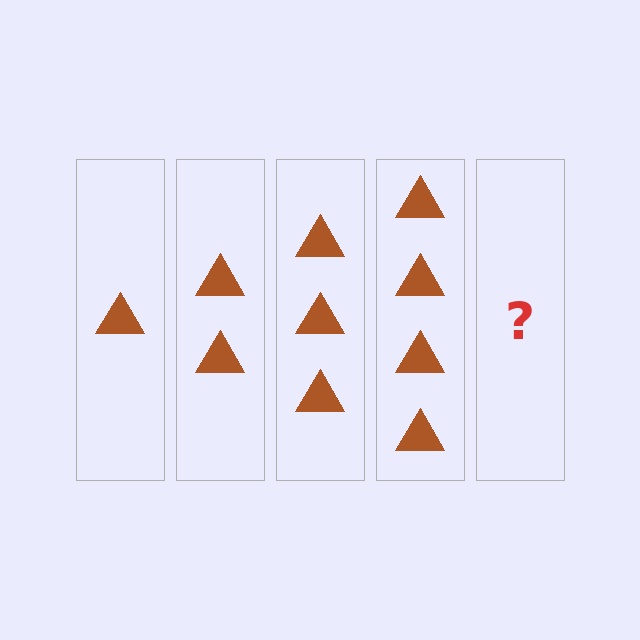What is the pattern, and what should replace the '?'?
The pattern is that each step adds one more triangle. The '?' should be 5 triangles.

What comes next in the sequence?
The next element should be 5 triangles.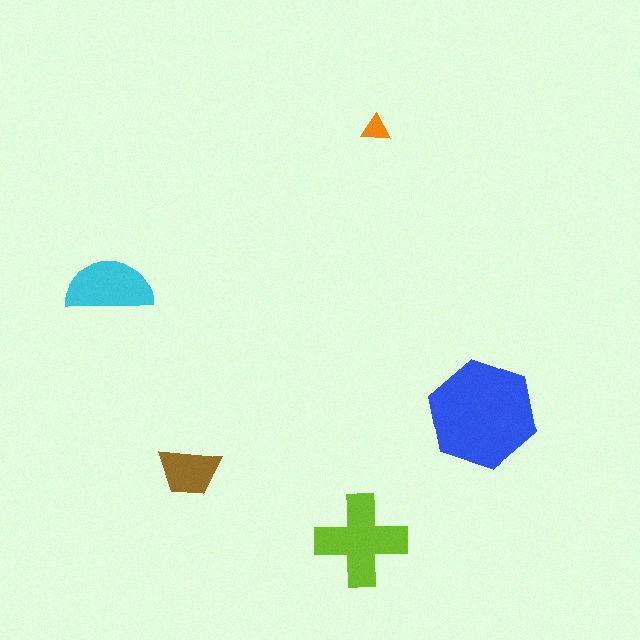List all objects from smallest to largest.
The orange triangle, the brown trapezoid, the cyan semicircle, the lime cross, the blue hexagon.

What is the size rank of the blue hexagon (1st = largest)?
1st.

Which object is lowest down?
The lime cross is bottommost.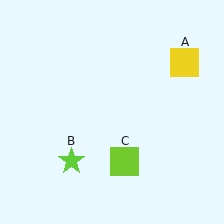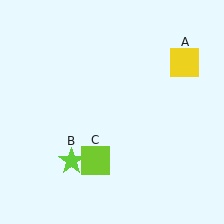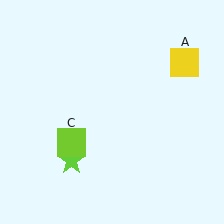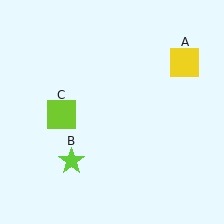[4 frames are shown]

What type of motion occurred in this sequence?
The lime square (object C) rotated clockwise around the center of the scene.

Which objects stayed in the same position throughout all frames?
Yellow square (object A) and lime star (object B) remained stationary.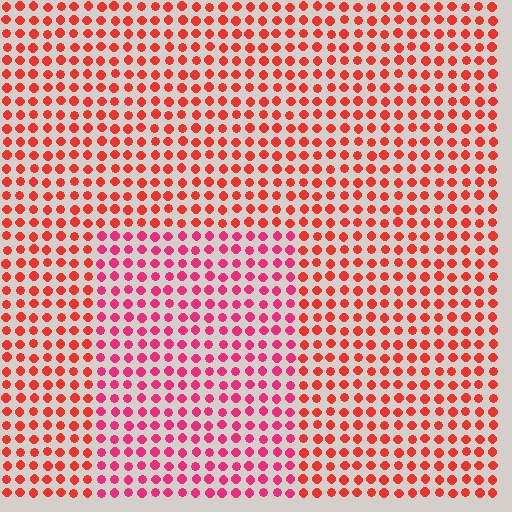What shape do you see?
I see a rectangle.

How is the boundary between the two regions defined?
The boundary is defined purely by a slight shift in hue (about 28 degrees). Spacing, size, and orientation are identical on both sides.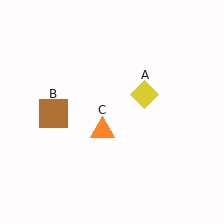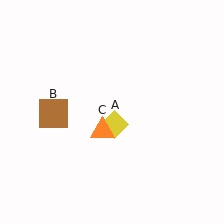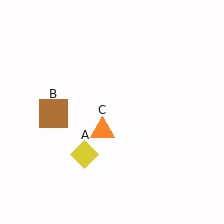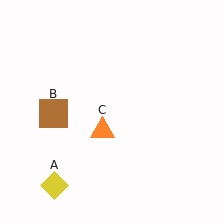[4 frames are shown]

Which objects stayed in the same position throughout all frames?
Brown square (object B) and orange triangle (object C) remained stationary.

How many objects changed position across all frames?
1 object changed position: yellow diamond (object A).